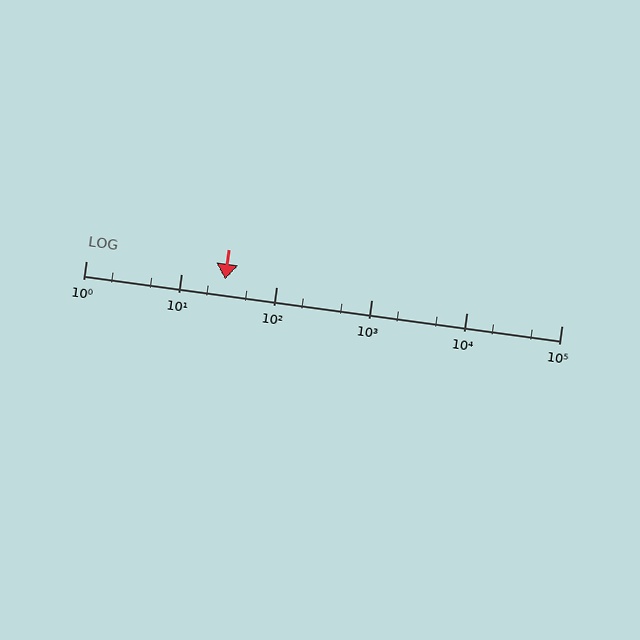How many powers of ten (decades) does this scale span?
The scale spans 5 decades, from 1 to 100000.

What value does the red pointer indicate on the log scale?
The pointer indicates approximately 29.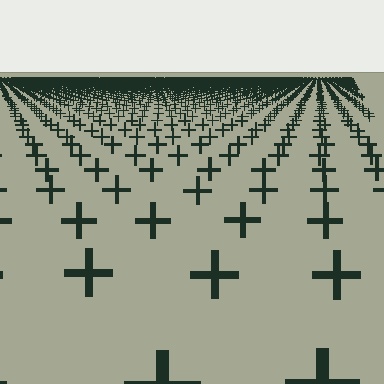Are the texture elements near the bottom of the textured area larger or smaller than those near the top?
Larger. Near the bottom, elements are closer to the viewer and appear at a bigger on-screen size.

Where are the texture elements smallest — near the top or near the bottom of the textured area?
Near the top.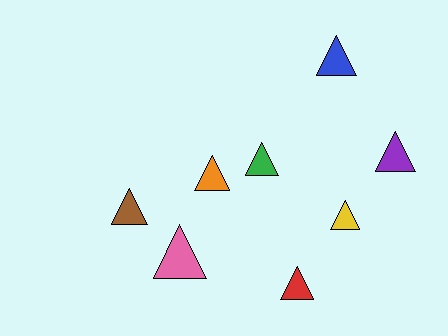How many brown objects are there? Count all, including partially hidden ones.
There is 1 brown object.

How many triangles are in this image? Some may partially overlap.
There are 8 triangles.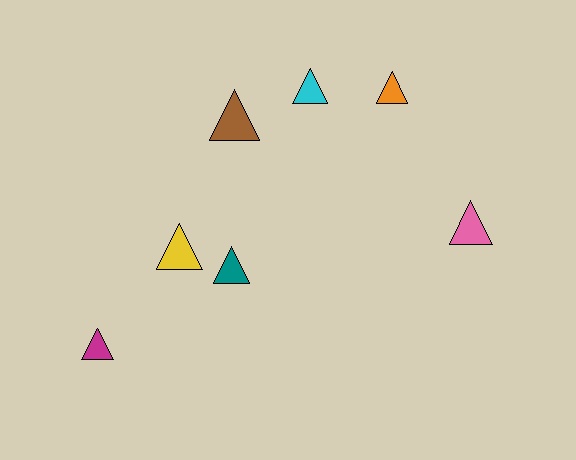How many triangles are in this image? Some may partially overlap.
There are 7 triangles.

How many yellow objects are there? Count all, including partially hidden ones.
There is 1 yellow object.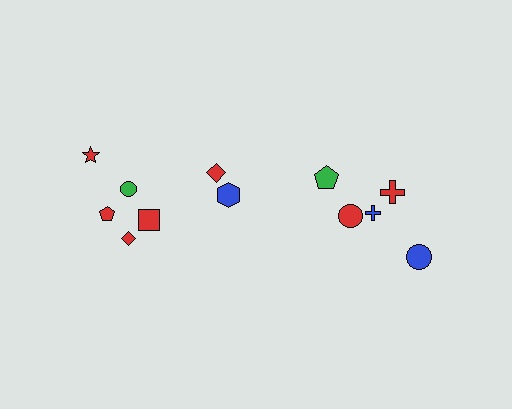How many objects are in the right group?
There are 5 objects.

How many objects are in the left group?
There are 7 objects.